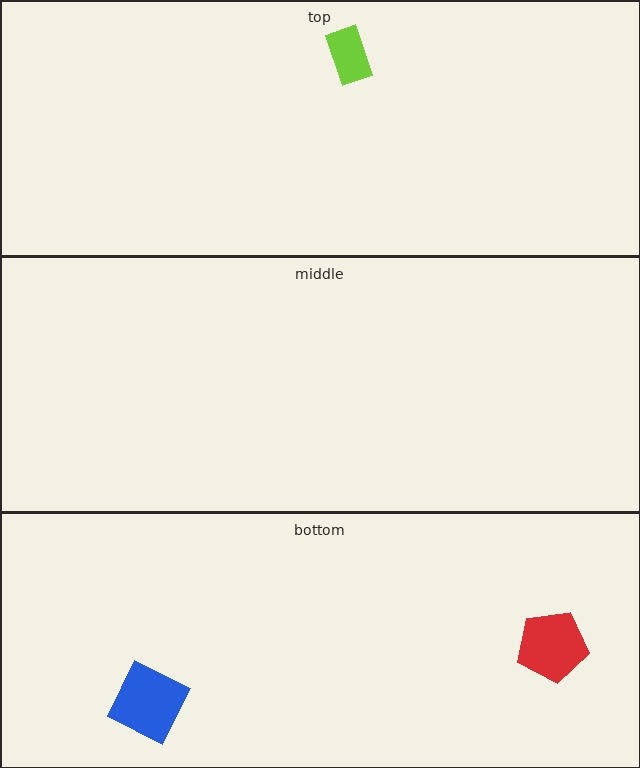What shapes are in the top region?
The lime rectangle.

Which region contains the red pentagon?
The bottom region.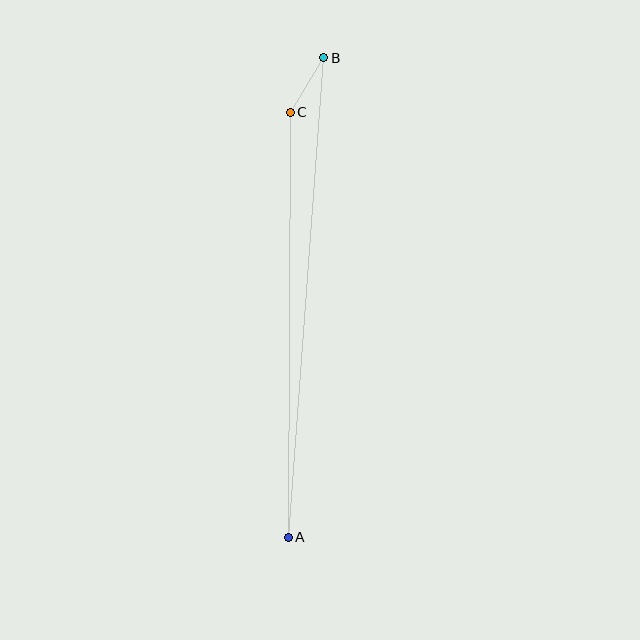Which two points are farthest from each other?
Points A and B are farthest from each other.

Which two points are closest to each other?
Points B and C are closest to each other.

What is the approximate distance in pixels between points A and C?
The distance between A and C is approximately 425 pixels.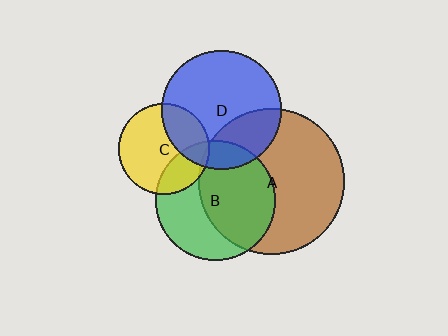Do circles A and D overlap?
Yes.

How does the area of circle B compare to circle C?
Approximately 1.8 times.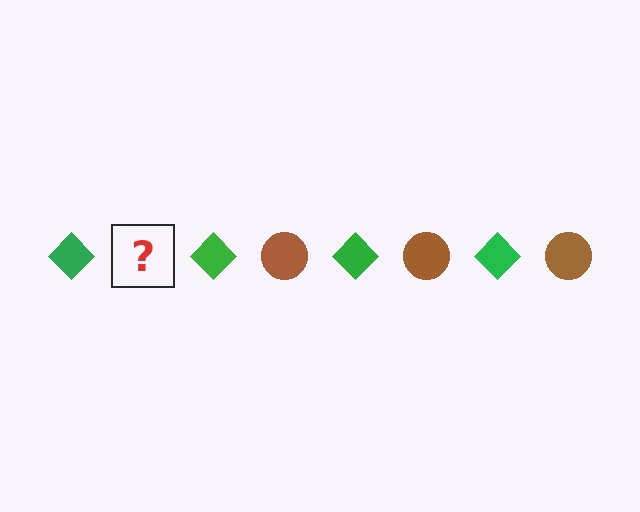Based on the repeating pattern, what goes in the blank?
The blank should be a brown circle.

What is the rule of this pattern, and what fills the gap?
The rule is that the pattern alternates between green diamond and brown circle. The gap should be filled with a brown circle.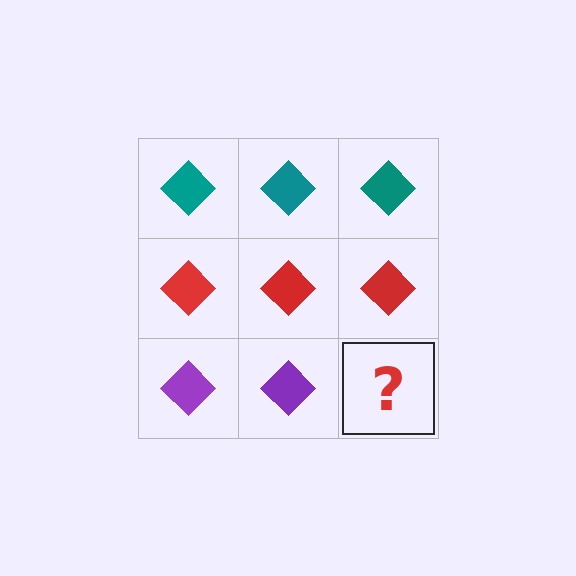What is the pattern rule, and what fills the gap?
The rule is that each row has a consistent color. The gap should be filled with a purple diamond.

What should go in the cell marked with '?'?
The missing cell should contain a purple diamond.